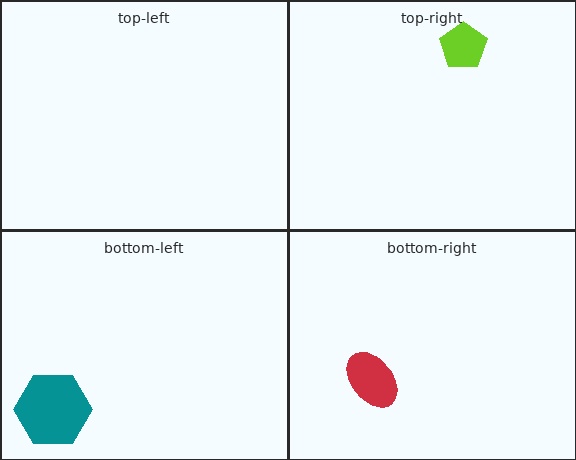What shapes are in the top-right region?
The lime pentagon.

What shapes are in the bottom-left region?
The teal hexagon.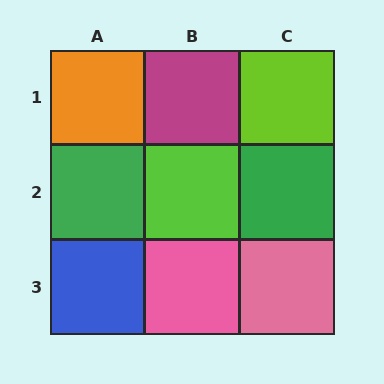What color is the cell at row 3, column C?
Pink.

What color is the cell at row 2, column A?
Green.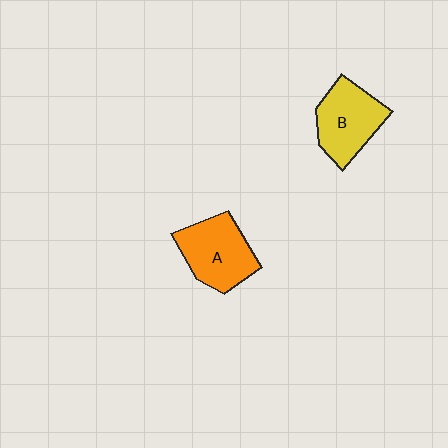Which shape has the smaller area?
Shape B (yellow).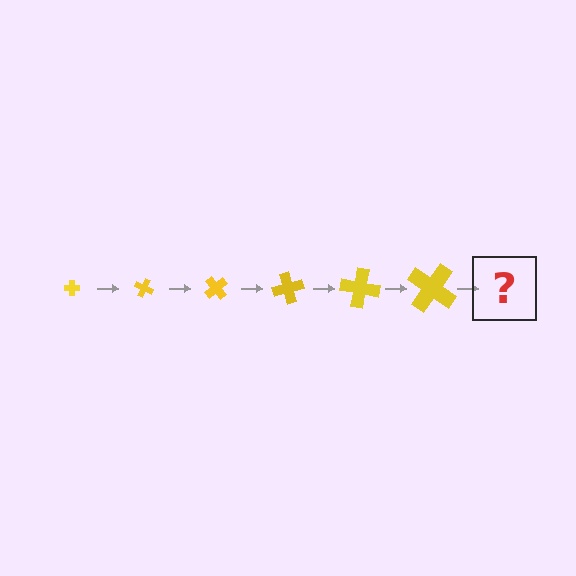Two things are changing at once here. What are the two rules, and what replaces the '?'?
The two rules are that the cross grows larger each step and it rotates 25 degrees each step. The '?' should be a cross, larger than the previous one and rotated 150 degrees from the start.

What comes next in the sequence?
The next element should be a cross, larger than the previous one and rotated 150 degrees from the start.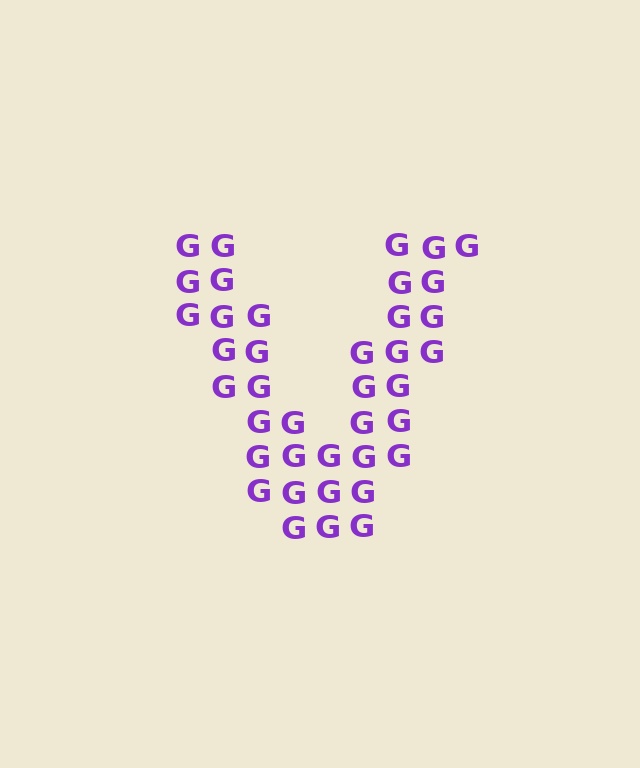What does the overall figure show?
The overall figure shows the letter V.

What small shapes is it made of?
It is made of small letter G's.